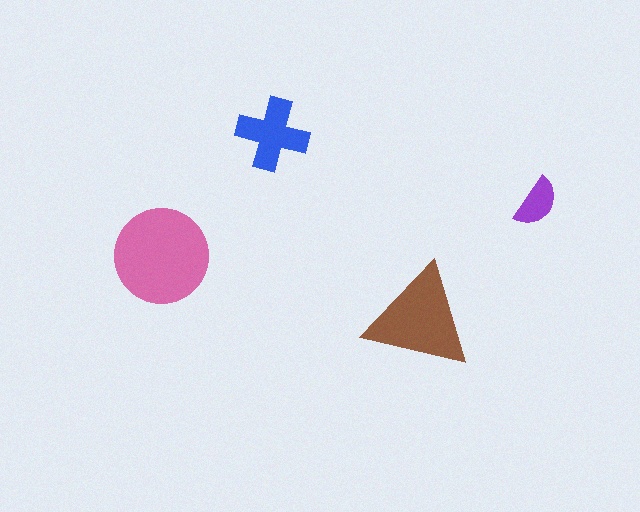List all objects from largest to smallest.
The pink circle, the brown triangle, the blue cross, the purple semicircle.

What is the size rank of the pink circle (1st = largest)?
1st.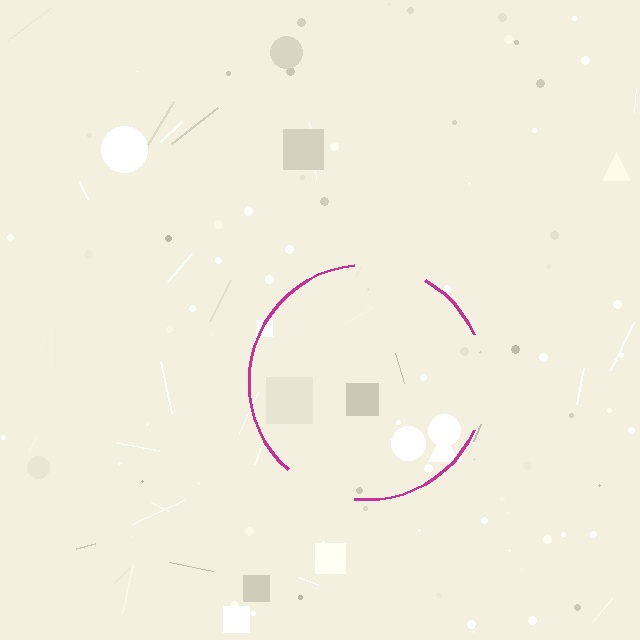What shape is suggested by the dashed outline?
The dashed outline suggests a circle.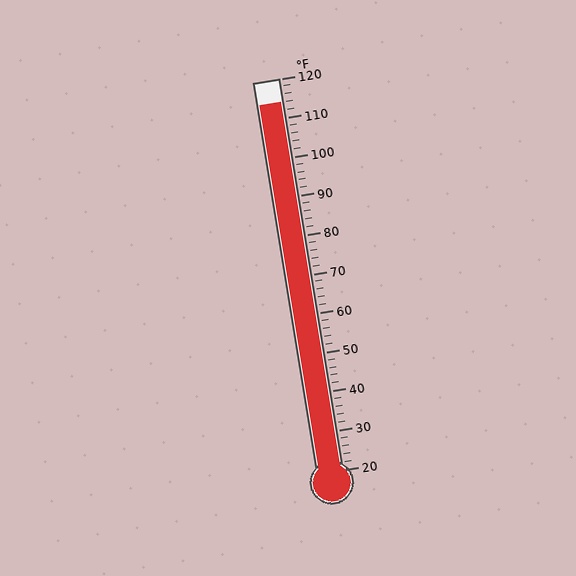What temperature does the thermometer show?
The thermometer shows approximately 114°F.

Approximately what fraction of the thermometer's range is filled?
The thermometer is filled to approximately 95% of its range.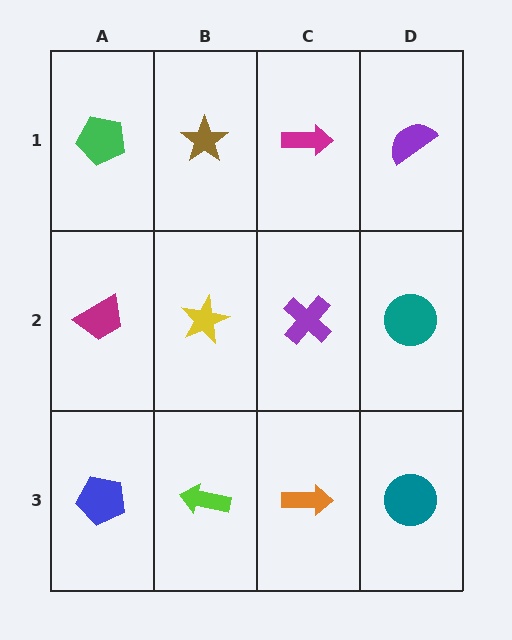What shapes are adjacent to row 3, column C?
A purple cross (row 2, column C), a lime arrow (row 3, column B), a teal circle (row 3, column D).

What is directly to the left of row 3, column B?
A blue pentagon.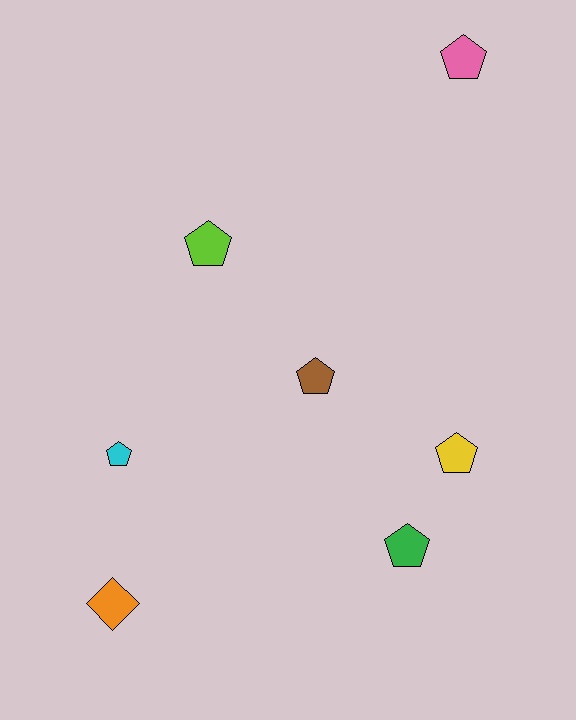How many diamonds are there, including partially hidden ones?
There is 1 diamond.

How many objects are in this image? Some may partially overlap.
There are 7 objects.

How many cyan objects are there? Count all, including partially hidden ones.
There is 1 cyan object.